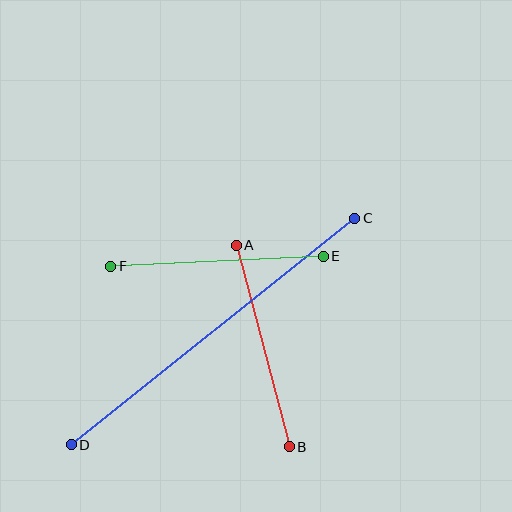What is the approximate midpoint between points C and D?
The midpoint is at approximately (213, 331) pixels.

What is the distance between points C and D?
The distance is approximately 363 pixels.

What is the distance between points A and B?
The distance is approximately 208 pixels.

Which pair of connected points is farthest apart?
Points C and D are farthest apart.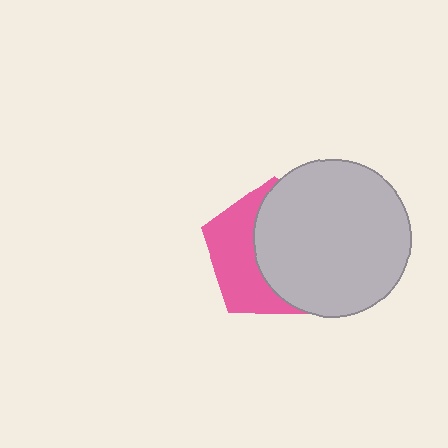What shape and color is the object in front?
The object in front is a light gray circle.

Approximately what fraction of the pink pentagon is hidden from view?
Roughly 58% of the pink pentagon is hidden behind the light gray circle.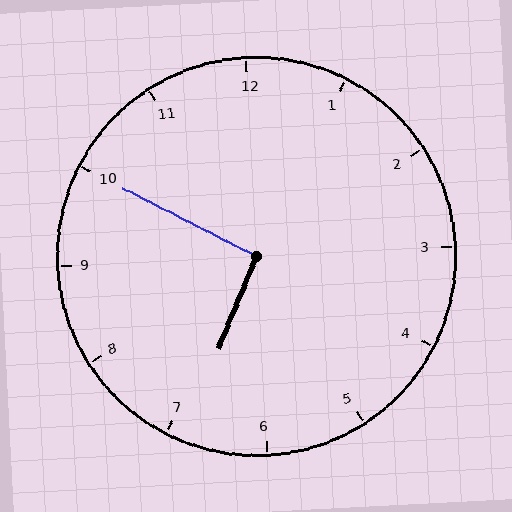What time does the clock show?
6:50.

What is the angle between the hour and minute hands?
Approximately 95 degrees.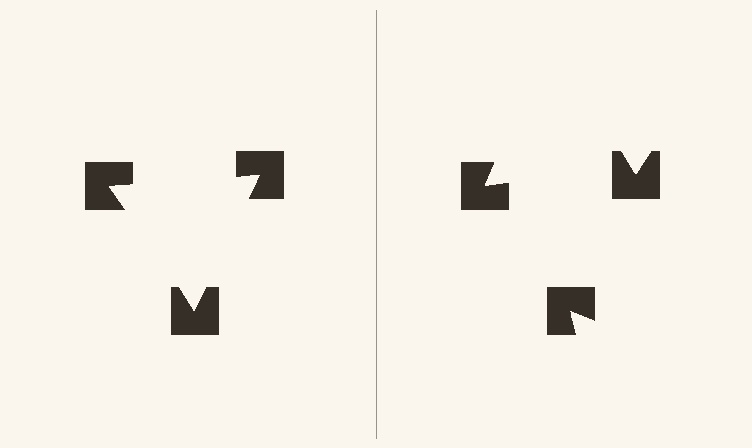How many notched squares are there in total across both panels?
6 — 3 on each side.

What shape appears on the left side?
An illusory triangle.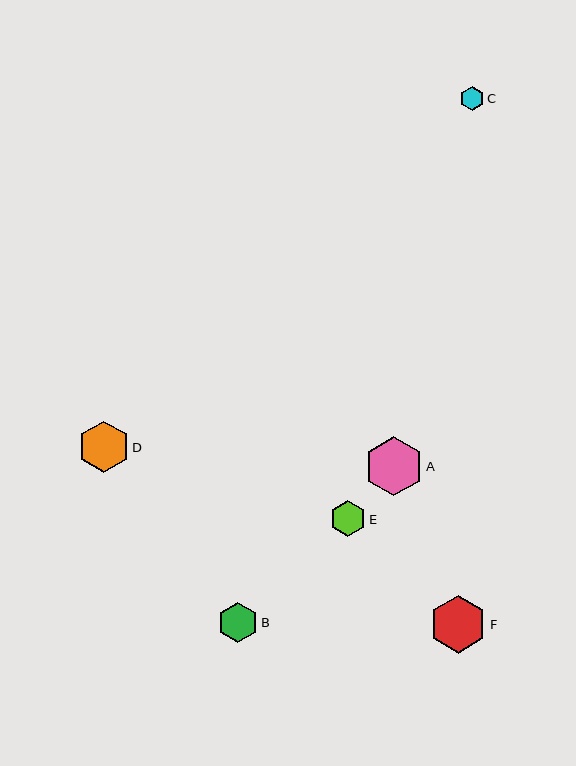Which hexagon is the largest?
Hexagon A is the largest with a size of approximately 59 pixels.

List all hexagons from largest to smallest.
From largest to smallest: A, F, D, B, E, C.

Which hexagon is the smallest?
Hexagon C is the smallest with a size of approximately 24 pixels.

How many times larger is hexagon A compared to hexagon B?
Hexagon A is approximately 1.5 times the size of hexagon B.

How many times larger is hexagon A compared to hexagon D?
Hexagon A is approximately 1.2 times the size of hexagon D.